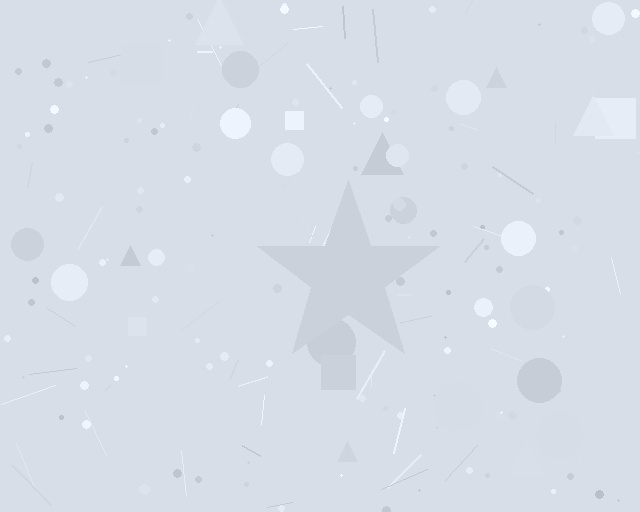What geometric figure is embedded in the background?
A star is embedded in the background.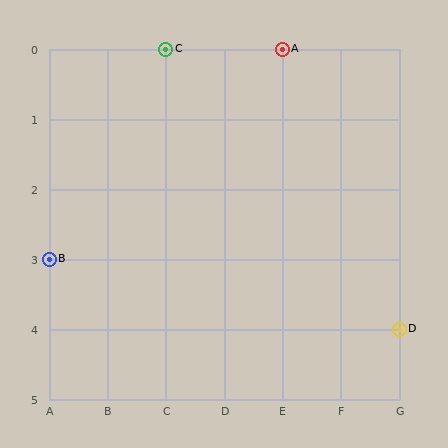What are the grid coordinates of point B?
Point B is at grid coordinates (A, 3).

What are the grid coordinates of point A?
Point A is at grid coordinates (E, 0).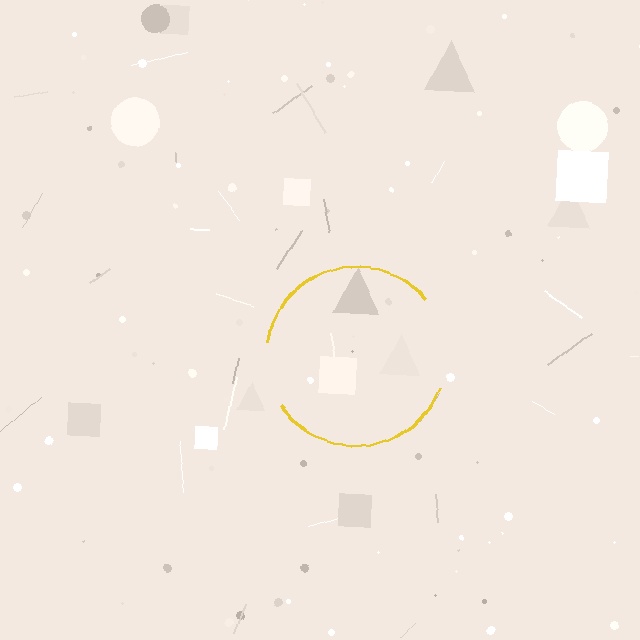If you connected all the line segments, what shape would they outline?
They would outline a circle.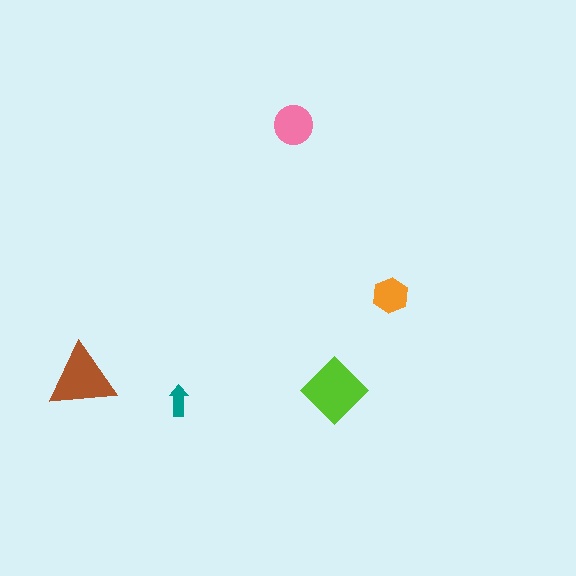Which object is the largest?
The lime diamond.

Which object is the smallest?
The teal arrow.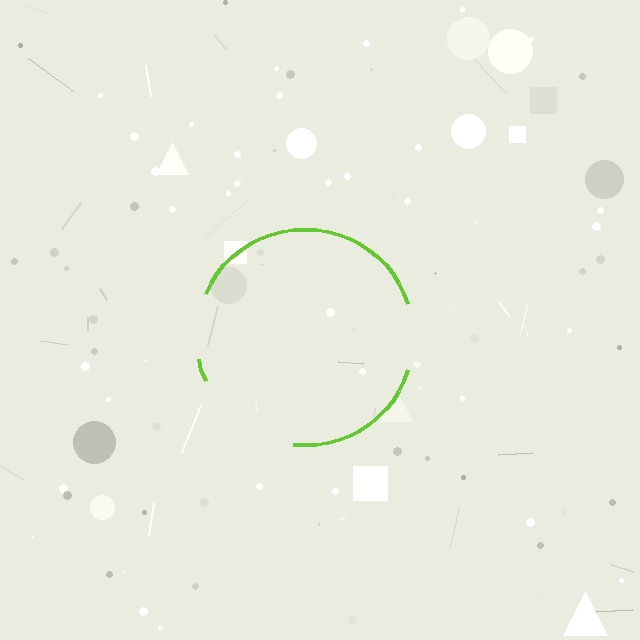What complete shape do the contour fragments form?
The contour fragments form a circle.